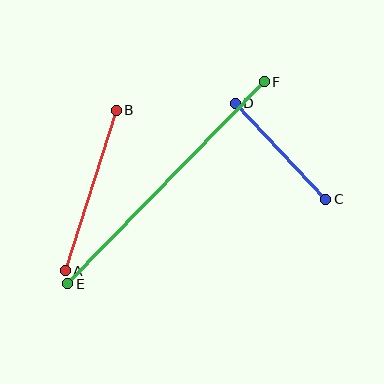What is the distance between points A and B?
The distance is approximately 168 pixels.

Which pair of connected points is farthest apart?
Points E and F are farthest apart.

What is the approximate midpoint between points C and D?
The midpoint is at approximately (281, 151) pixels.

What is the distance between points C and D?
The distance is approximately 132 pixels.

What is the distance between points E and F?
The distance is approximately 282 pixels.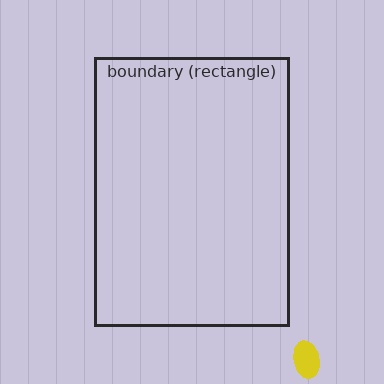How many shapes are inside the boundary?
0 inside, 1 outside.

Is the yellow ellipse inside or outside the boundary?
Outside.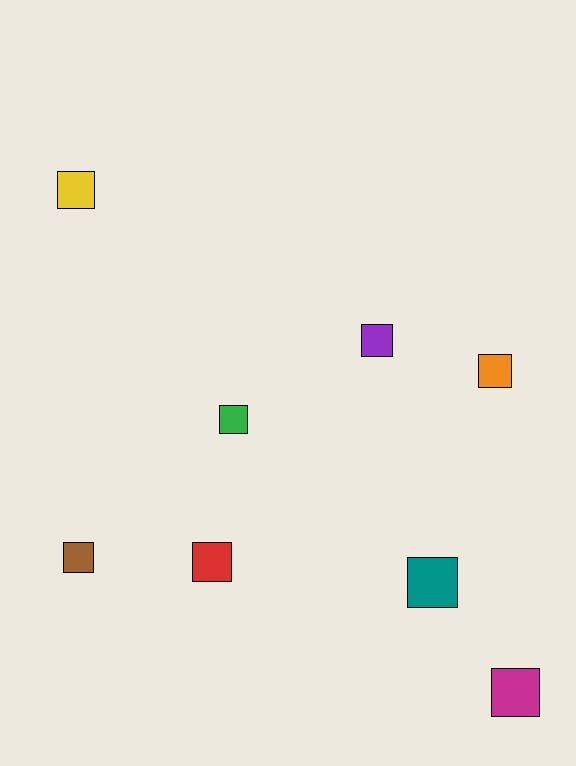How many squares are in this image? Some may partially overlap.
There are 8 squares.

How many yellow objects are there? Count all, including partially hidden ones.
There is 1 yellow object.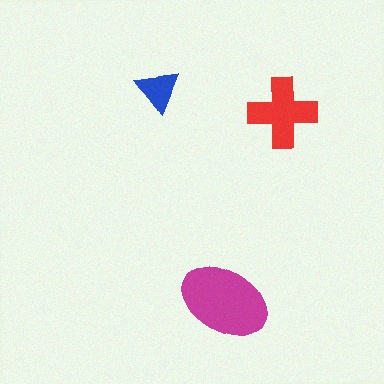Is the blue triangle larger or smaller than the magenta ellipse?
Smaller.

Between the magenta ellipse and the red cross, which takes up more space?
The magenta ellipse.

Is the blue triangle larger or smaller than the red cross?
Smaller.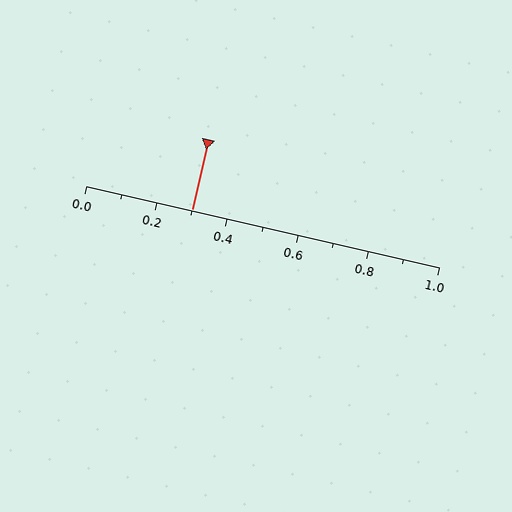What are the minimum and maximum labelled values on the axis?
The axis runs from 0.0 to 1.0.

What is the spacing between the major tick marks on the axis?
The major ticks are spaced 0.2 apart.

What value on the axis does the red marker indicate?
The marker indicates approximately 0.3.